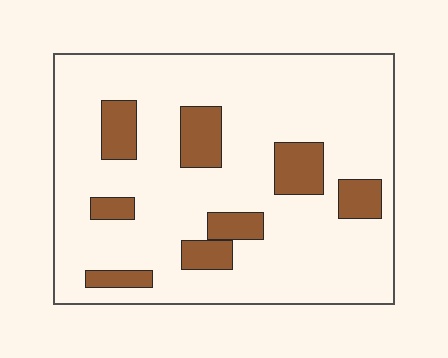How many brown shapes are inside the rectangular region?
8.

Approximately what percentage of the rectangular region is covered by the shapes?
Approximately 15%.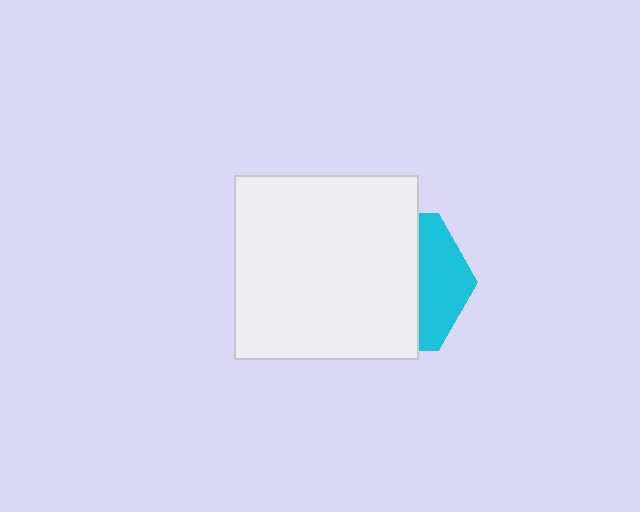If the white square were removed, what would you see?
You would see the complete cyan hexagon.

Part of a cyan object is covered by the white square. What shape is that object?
It is a hexagon.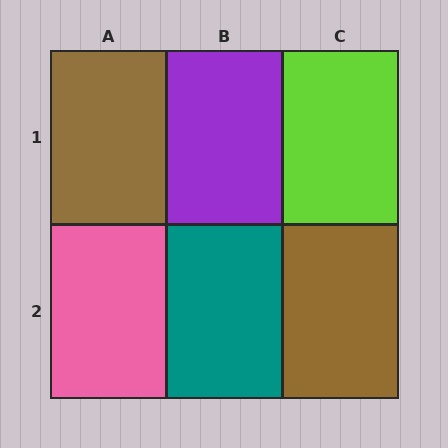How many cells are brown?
2 cells are brown.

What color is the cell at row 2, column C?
Brown.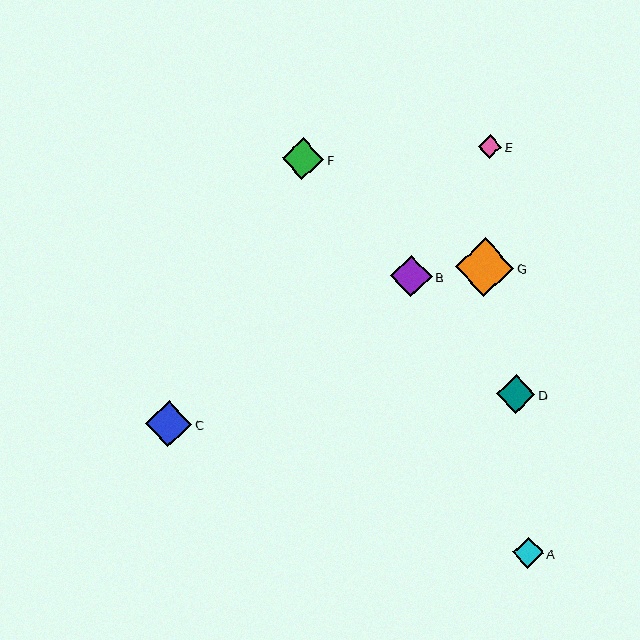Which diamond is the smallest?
Diamond E is the smallest with a size of approximately 24 pixels.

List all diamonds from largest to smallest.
From largest to smallest: G, C, F, B, D, A, E.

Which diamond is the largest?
Diamond G is the largest with a size of approximately 59 pixels.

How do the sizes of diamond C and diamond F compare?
Diamond C and diamond F are approximately the same size.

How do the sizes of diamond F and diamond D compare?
Diamond F and diamond D are approximately the same size.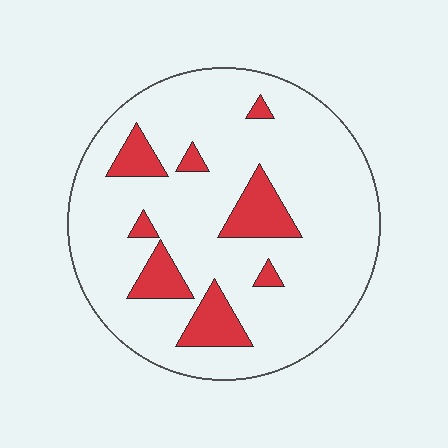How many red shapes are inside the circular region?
8.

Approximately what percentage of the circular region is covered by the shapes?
Approximately 15%.